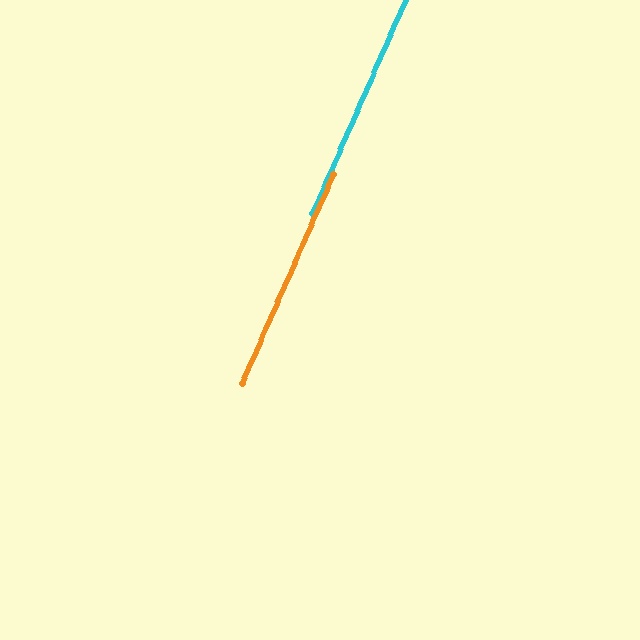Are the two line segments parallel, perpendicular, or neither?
Parallel — their directions differ by only 0.1°.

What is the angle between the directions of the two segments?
Approximately 0 degrees.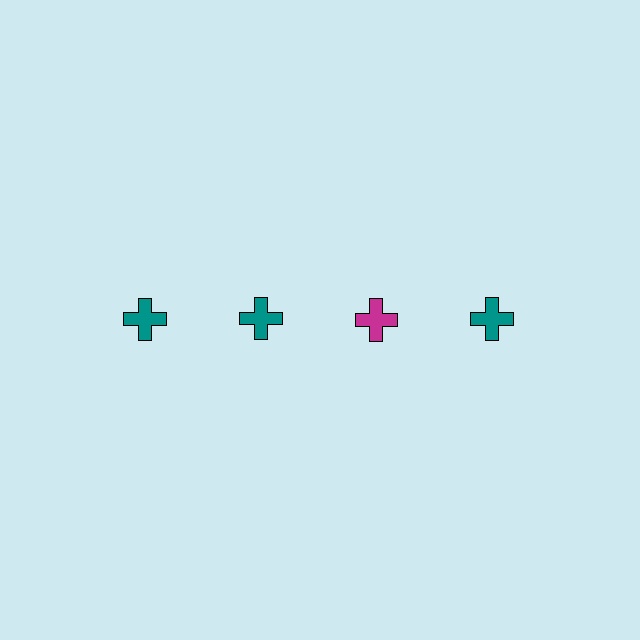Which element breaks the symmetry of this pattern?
The magenta cross in the top row, center column breaks the symmetry. All other shapes are teal crosses.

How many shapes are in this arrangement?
There are 4 shapes arranged in a grid pattern.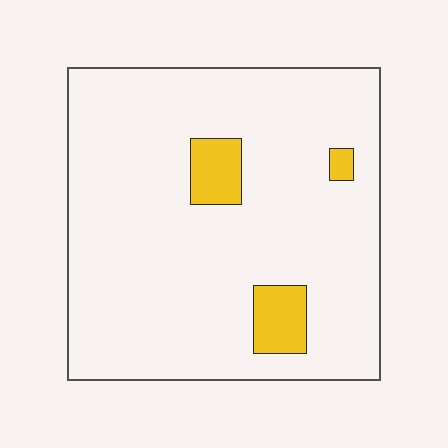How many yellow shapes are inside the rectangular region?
3.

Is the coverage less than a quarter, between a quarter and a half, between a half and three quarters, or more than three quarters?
Less than a quarter.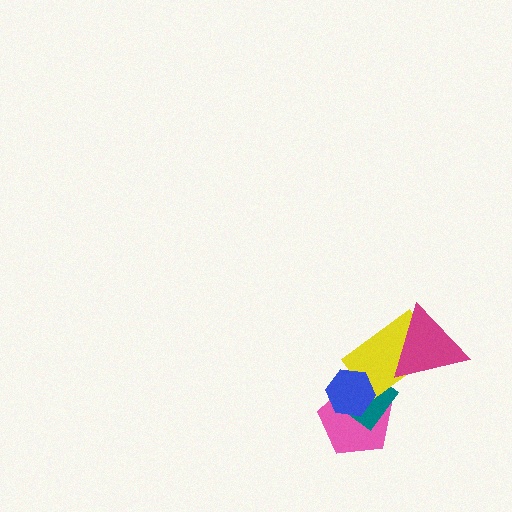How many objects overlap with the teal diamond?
3 objects overlap with the teal diamond.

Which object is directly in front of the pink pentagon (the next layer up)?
The teal diamond is directly in front of the pink pentagon.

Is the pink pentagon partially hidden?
Yes, it is partially covered by another shape.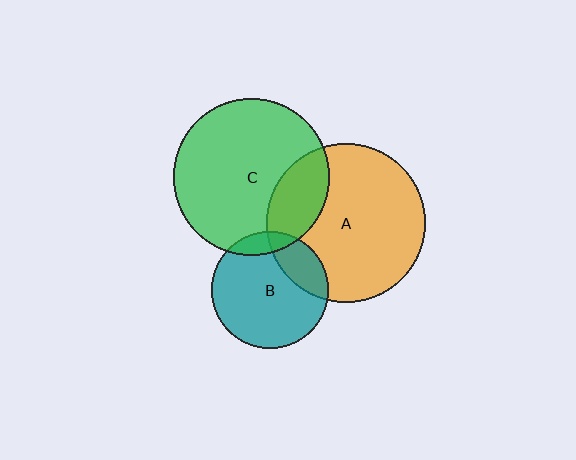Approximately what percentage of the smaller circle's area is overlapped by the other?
Approximately 20%.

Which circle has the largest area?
Circle A (orange).